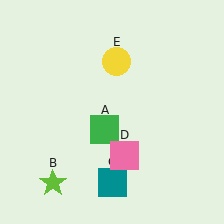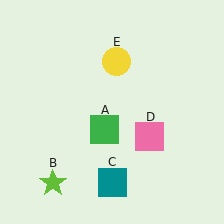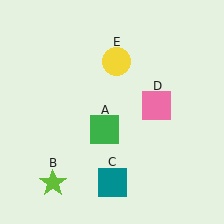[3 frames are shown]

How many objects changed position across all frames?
1 object changed position: pink square (object D).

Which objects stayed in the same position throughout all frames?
Green square (object A) and lime star (object B) and teal square (object C) and yellow circle (object E) remained stationary.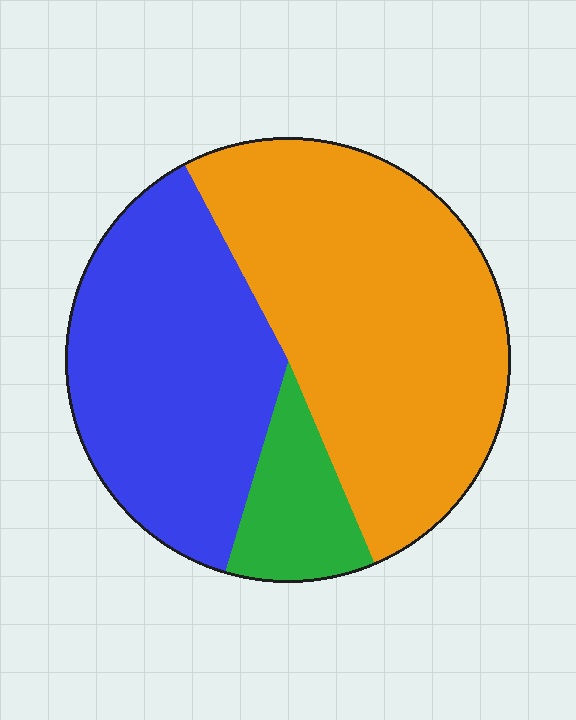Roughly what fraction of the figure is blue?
Blue covers 38% of the figure.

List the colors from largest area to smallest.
From largest to smallest: orange, blue, green.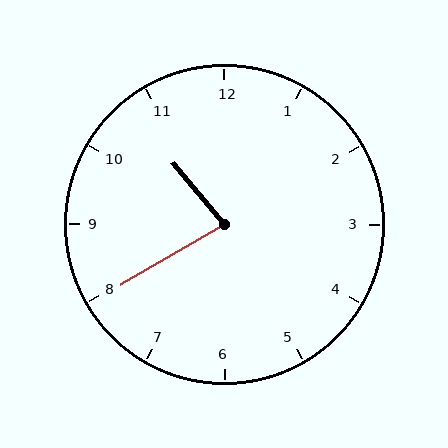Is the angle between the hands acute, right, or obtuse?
It is acute.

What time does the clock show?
10:40.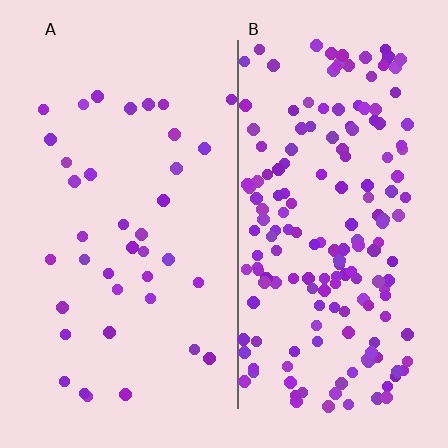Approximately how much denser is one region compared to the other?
Approximately 4.6× — region B over region A.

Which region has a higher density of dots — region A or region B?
B (the right).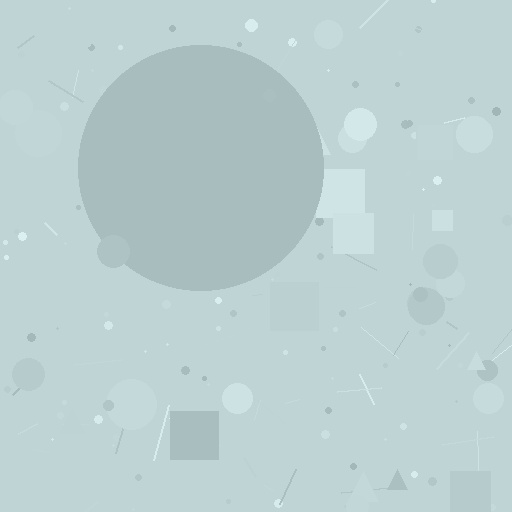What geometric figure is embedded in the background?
A circle is embedded in the background.